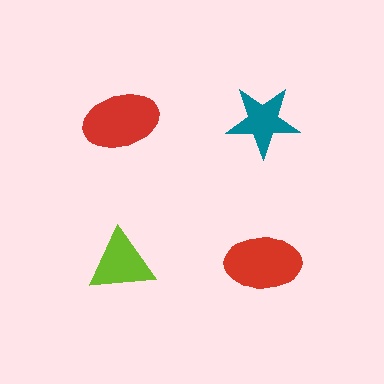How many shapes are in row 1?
2 shapes.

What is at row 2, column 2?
A red ellipse.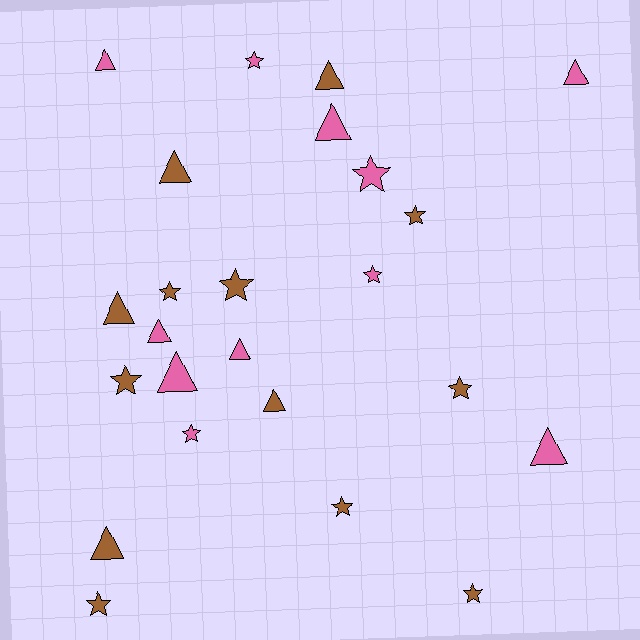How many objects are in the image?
There are 24 objects.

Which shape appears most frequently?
Star, with 12 objects.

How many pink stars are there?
There are 4 pink stars.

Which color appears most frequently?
Brown, with 13 objects.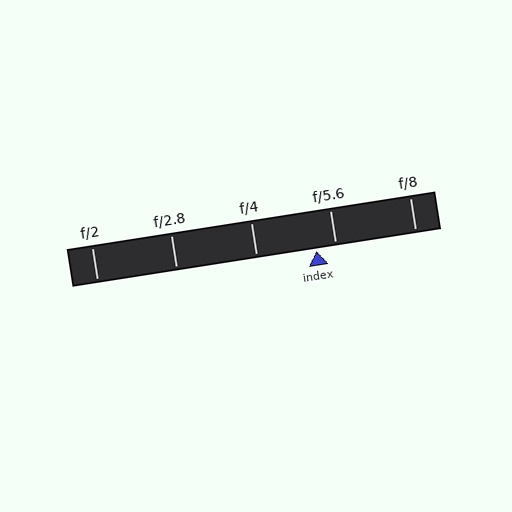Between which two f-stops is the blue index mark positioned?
The index mark is between f/4 and f/5.6.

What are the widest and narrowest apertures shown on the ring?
The widest aperture shown is f/2 and the narrowest is f/8.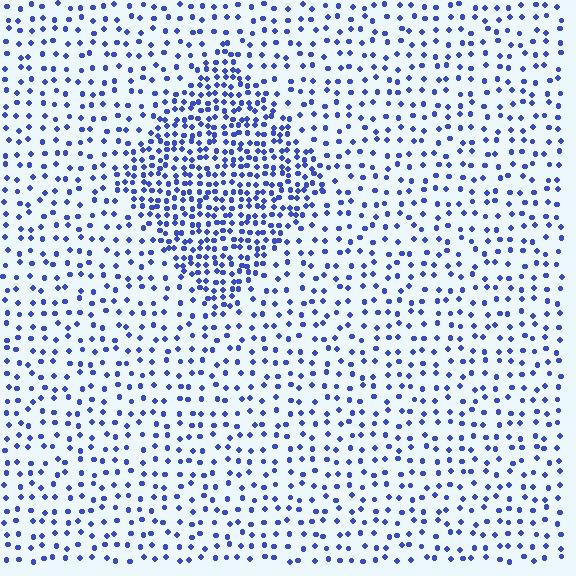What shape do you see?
I see a diamond.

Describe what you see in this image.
The image contains small blue elements arranged at two different densities. A diamond-shaped region is visible where the elements are more densely packed than the surrounding area.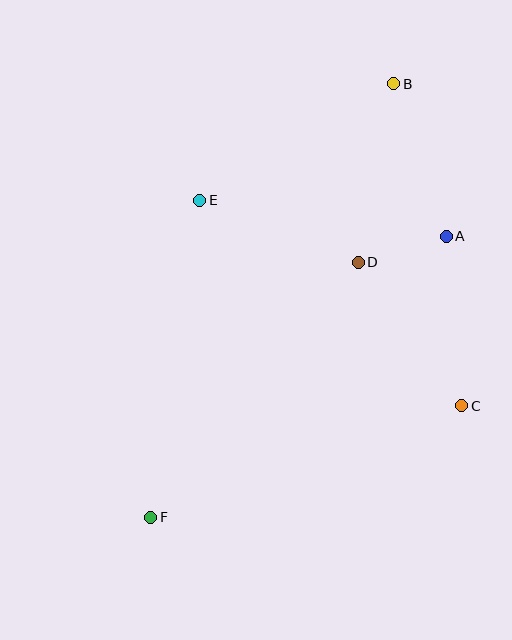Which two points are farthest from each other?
Points B and F are farthest from each other.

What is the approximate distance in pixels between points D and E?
The distance between D and E is approximately 170 pixels.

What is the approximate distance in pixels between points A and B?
The distance between A and B is approximately 161 pixels.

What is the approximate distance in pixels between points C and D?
The distance between C and D is approximately 177 pixels.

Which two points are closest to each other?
Points A and D are closest to each other.